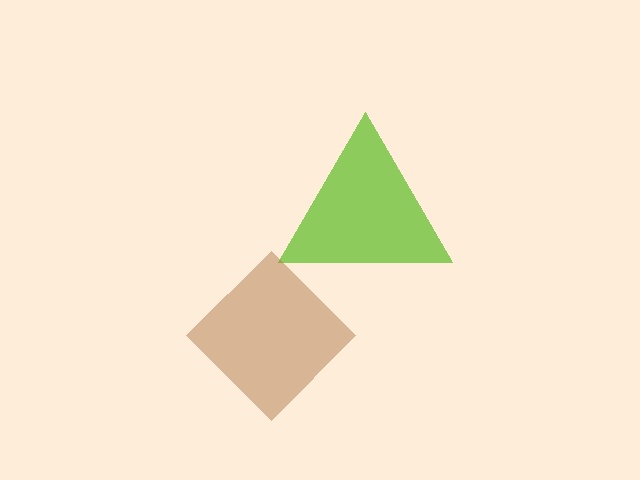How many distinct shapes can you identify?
There are 2 distinct shapes: a lime triangle, a brown diamond.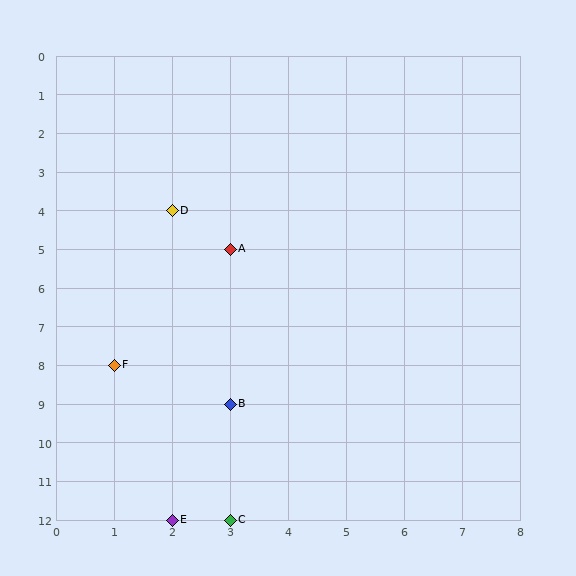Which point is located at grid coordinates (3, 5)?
Point A is at (3, 5).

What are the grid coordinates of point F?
Point F is at grid coordinates (1, 8).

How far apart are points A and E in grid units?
Points A and E are 1 column and 7 rows apart (about 7.1 grid units diagonally).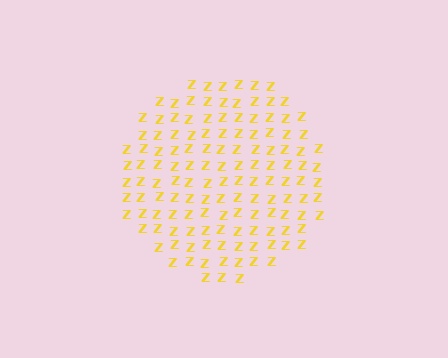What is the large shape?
The large shape is a circle.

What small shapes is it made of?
It is made of small letter Z's.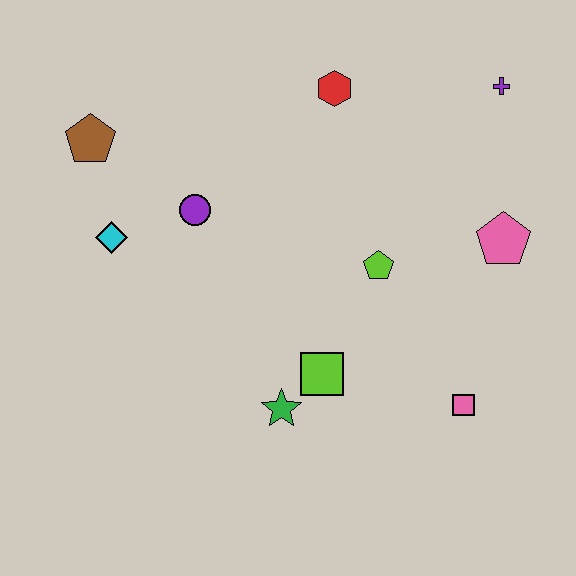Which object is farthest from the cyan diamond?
The purple cross is farthest from the cyan diamond.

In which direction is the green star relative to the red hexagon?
The green star is below the red hexagon.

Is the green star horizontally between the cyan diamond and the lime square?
Yes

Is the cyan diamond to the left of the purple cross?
Yes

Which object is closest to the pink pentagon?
The lime pentagon is closest to the pink pentagon.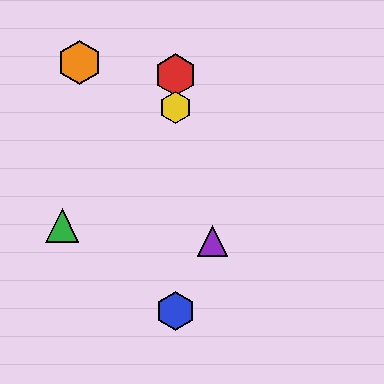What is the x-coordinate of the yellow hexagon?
The yellow hexagon is at x≈175.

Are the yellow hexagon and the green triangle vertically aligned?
No, the yellow hexagon is at x≈175 and the green triangle is at x≈62.